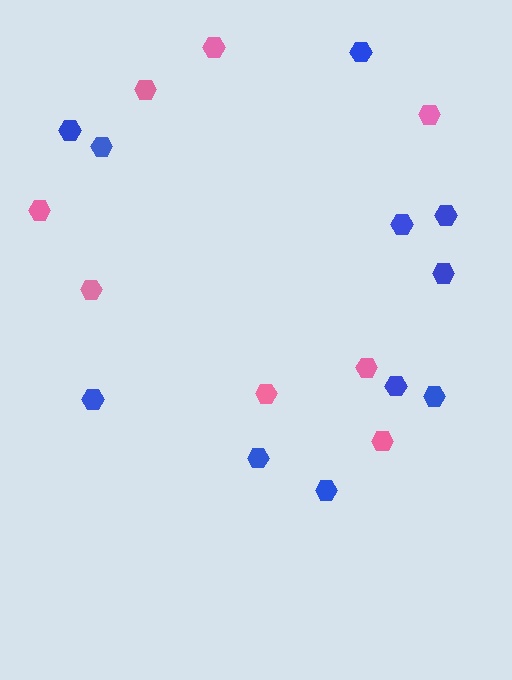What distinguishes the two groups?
There are 2 groups: one group of blue hexagons (11) and one group of pink hexagons (8).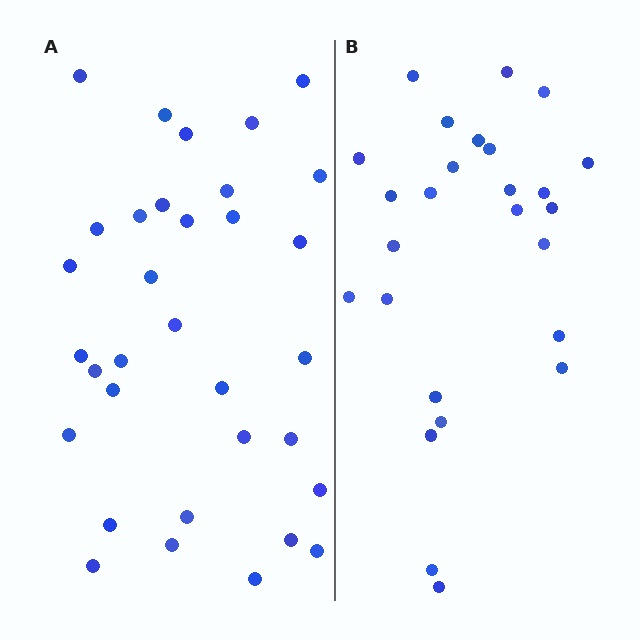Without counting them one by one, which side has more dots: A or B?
Region A (the left region) has more dots.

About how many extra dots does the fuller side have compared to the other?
Region A has roughly 8 or so more dots than region B.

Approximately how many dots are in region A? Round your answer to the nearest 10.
About 30 dots. (The exact count is 33, which rounds to 30.)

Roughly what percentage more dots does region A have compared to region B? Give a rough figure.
About 25% more.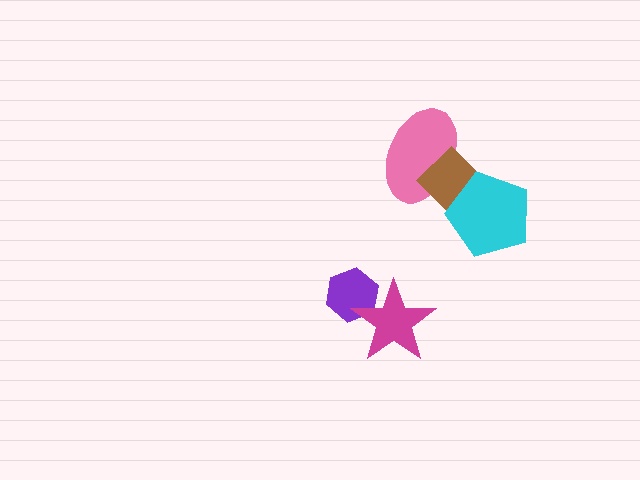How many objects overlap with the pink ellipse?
1 object overlaps with the pink ellipse.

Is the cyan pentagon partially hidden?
No, no other shape covers it.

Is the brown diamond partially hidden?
Yes, it is partially covered by another shape.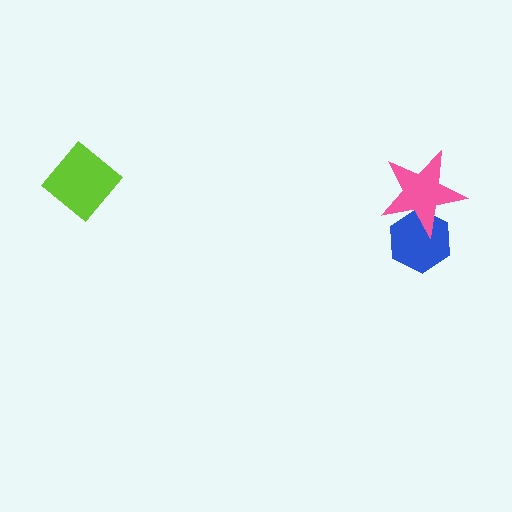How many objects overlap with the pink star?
1 object overlaps with the pink star.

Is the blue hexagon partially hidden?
Yes, it is partially covered by another shape.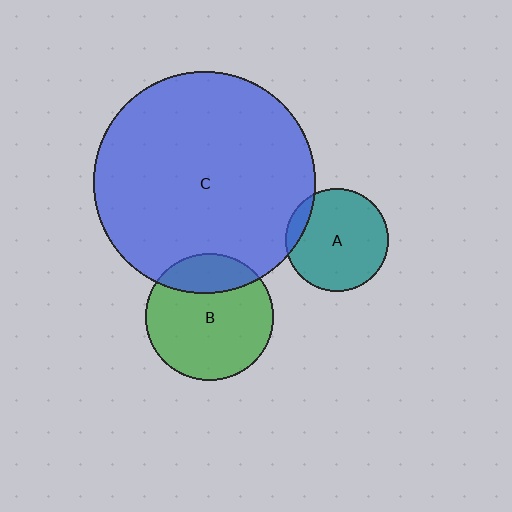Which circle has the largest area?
Circle C (blue).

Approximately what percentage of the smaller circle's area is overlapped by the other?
Approximately 25%.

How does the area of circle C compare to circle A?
Approximately 4.6 times.